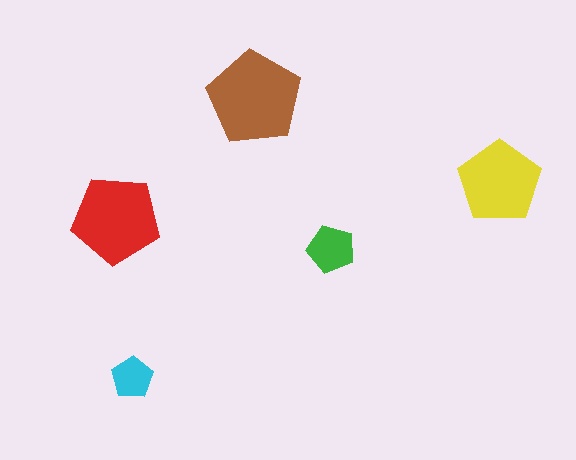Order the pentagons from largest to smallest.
the brown one, the red one, the yellow one, the green one, the cyan one.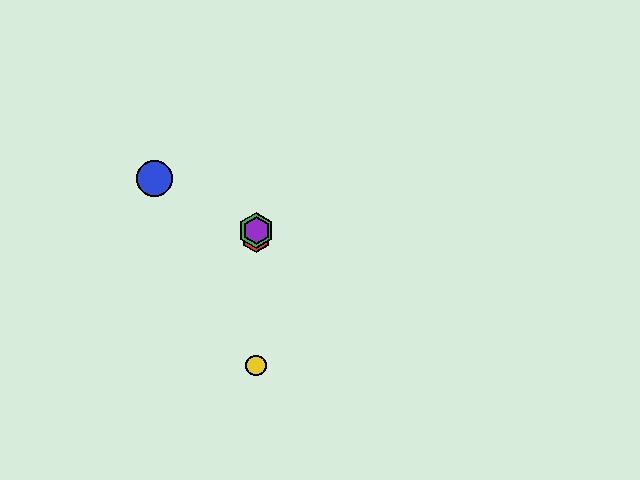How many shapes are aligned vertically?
4 shapes (the red hexagon, the green hexagon, the yellow circle, the purple hexagon) are aligned vertically.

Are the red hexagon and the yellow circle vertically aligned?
Yes, both are at x≈256.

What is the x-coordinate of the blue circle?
The blue circle is at x≈155.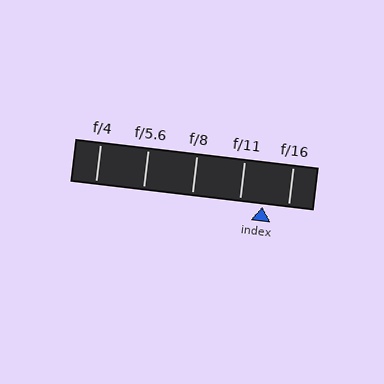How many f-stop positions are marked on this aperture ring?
There are 5 f-stop positions marked.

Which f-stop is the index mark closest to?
The index mark is closest to f/11.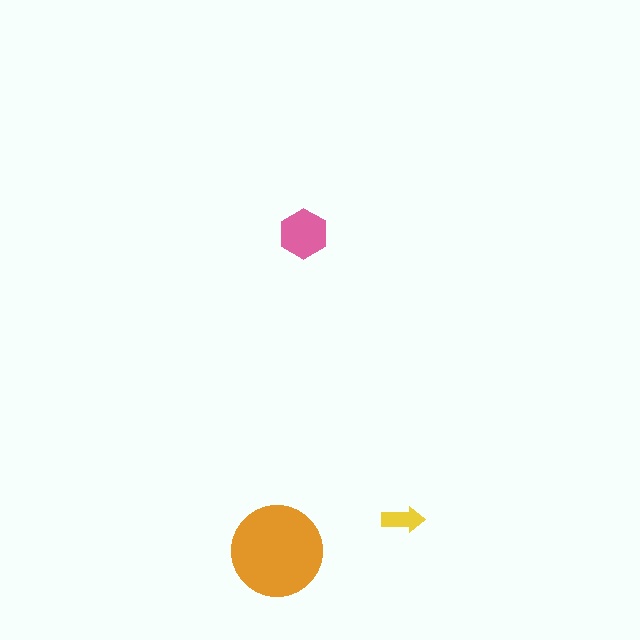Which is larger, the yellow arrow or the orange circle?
The orange circle.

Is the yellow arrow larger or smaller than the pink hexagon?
Smaller.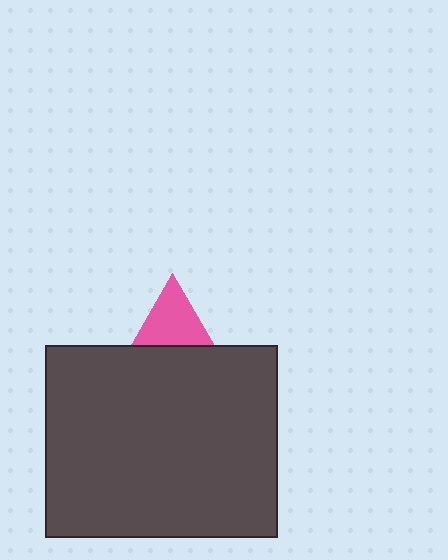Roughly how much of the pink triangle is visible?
About half of it is visible (roughly 46%).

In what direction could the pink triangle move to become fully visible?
The pink triangle could move up. That would shift it out from behind the dark gray rectangle entirely.